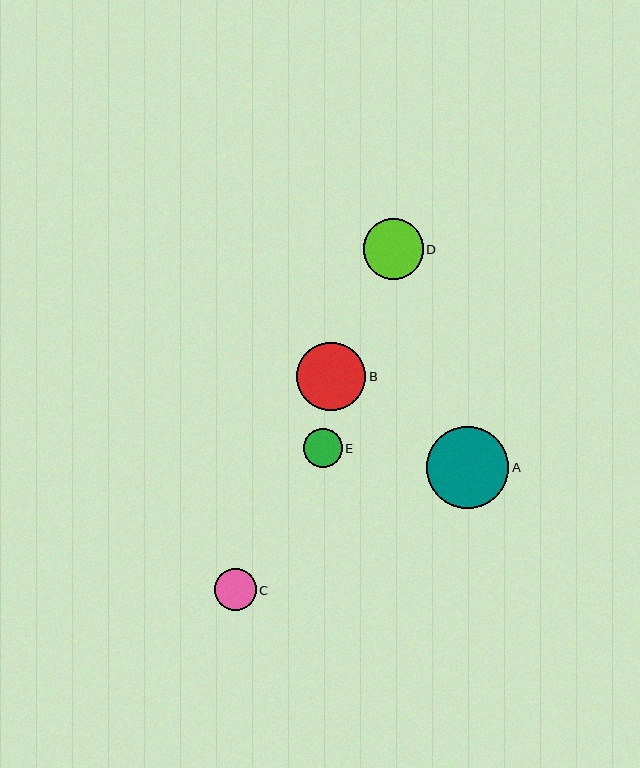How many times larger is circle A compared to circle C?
Circle A is approximately 2.0 times the size of circle C.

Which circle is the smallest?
Circle E is the smallest with a size of approximately 39 pixels.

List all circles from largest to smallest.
From largest to smallest: A, B, D, C, E.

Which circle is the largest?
Circle A is the largest with a size of approximately 82 pixels.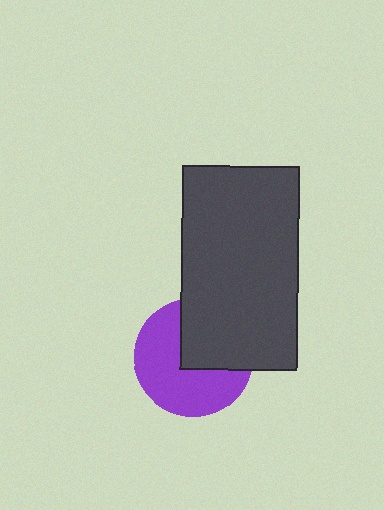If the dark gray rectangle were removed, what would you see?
You would see the complete purple circle.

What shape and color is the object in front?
The object in front is a dark gray rectangle.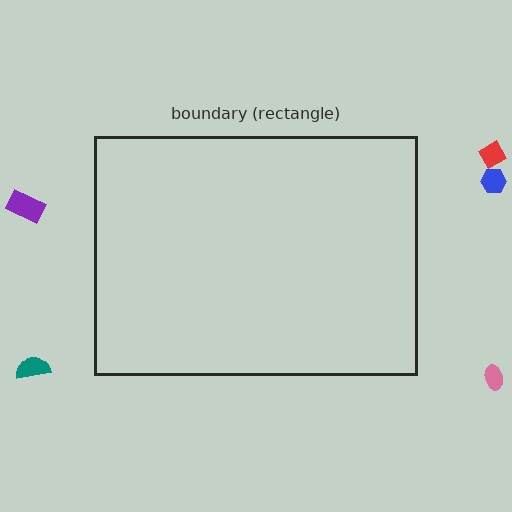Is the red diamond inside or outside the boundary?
Outside.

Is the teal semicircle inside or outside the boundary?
Outside.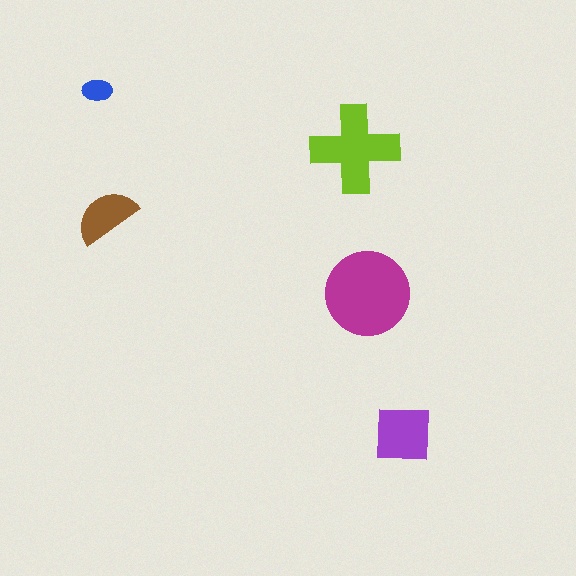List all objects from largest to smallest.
The magenta circle, the lime cross, the purple square, the brown semicircle, the blue ellipse.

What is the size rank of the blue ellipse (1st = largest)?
5th.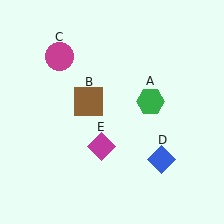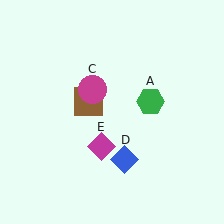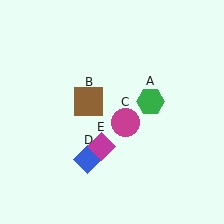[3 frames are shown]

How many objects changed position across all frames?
2 objects changed position: magenta circle (object C), blue diamond (object D).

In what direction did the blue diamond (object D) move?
The blue diamond (object D) moved left.